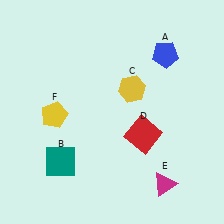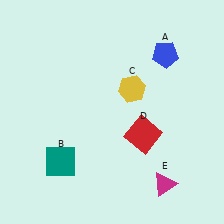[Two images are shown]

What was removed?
The yellow pentagon (F) was removed in Image 2.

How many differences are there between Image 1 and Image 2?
There is 1 difference between the two images.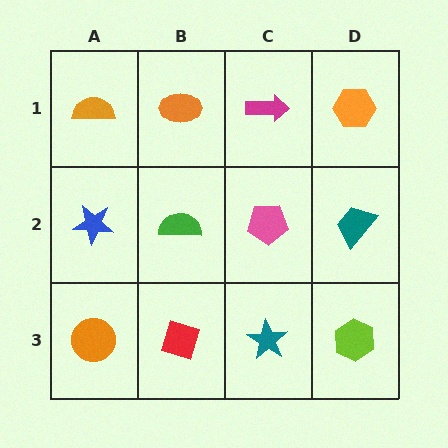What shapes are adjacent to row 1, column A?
A blue star (row 2, column A), an orange ellipse (row 1, column B).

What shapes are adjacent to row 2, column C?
A magenta arrow (row 1, column C), a teal star (row 3, column C), a green semicircle (row 2, column B), a teal trapezoid (row 2, column D).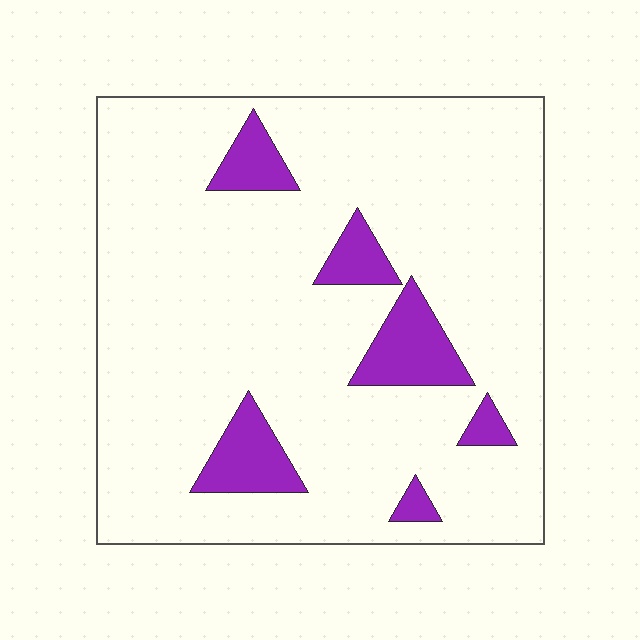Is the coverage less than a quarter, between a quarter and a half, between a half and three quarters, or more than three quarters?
Less than a quarter.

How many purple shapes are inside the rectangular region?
6.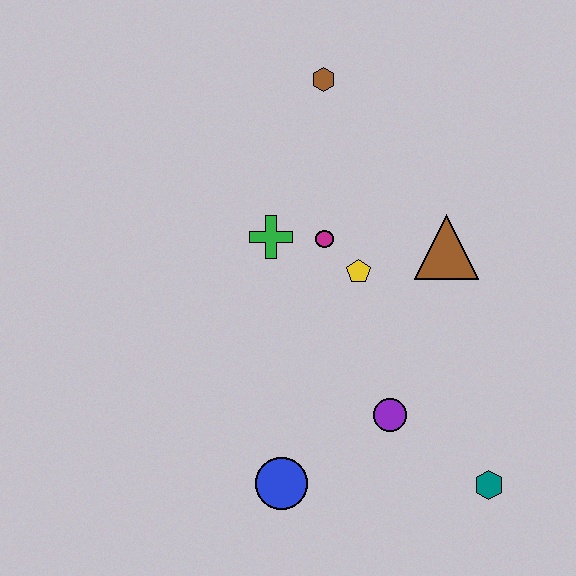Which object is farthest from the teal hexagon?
The brown hexagon is farthest from the teal hexagon.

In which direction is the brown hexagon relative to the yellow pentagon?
The brown hexagon is above the yellow pentagon.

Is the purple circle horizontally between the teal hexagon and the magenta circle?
Yes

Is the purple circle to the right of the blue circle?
Yes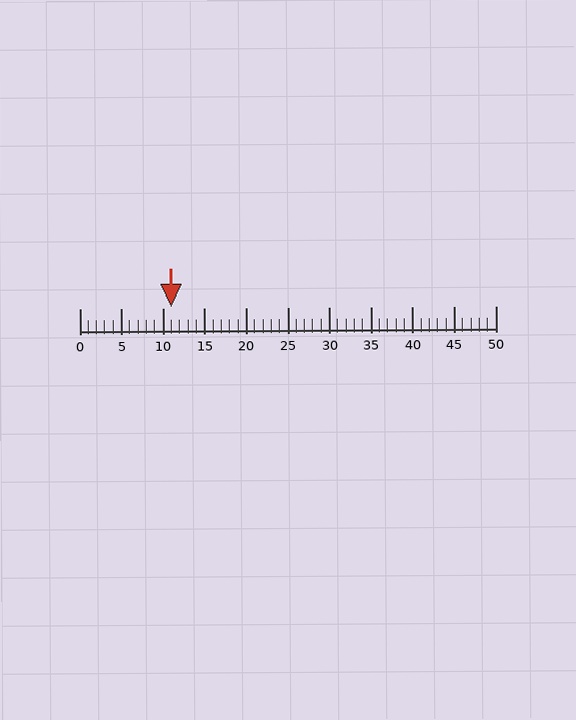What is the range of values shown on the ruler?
The ruler shows values from 0 to 50.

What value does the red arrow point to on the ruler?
The red arrow points to approximately 11.